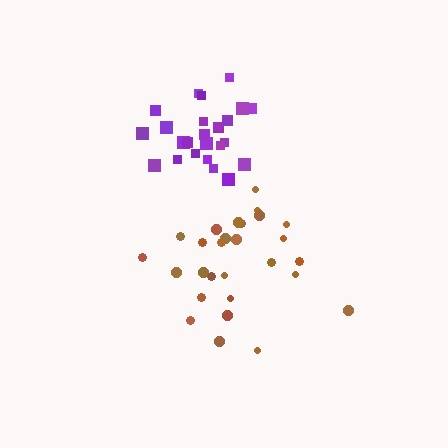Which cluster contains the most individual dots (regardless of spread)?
Brown (28).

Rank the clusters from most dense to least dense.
purple, brown.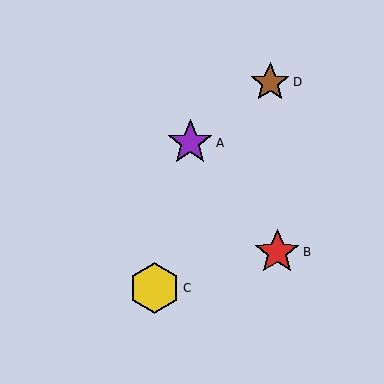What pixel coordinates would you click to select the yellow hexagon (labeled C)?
Click at (155, 288) to select the yellow hexagon C.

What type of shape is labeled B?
Shape B is a red star.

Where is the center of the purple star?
The center of the purple star is at (190, 143).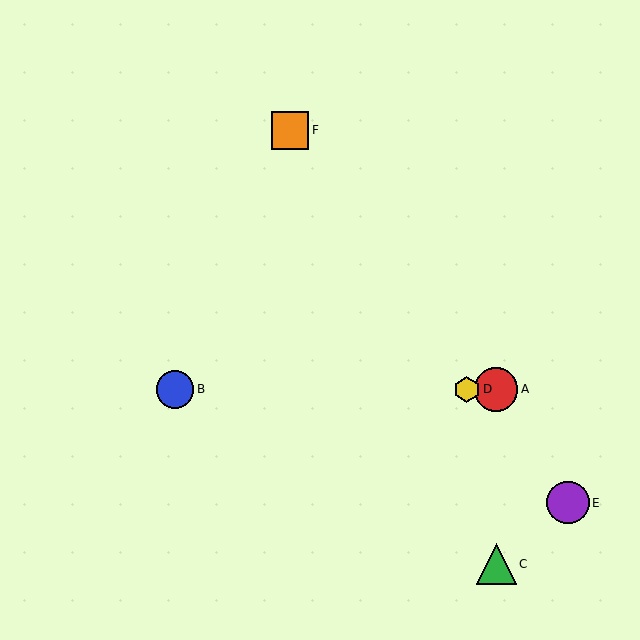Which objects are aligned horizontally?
Objects A, B, D are aligned horizontally.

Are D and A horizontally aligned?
Yes, both are at y≈389.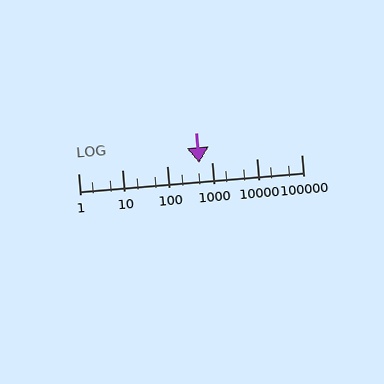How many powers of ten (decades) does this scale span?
The scale spans 5 decades, from 1 to 100000.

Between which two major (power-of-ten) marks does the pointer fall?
The pointer is between 100 and 1000.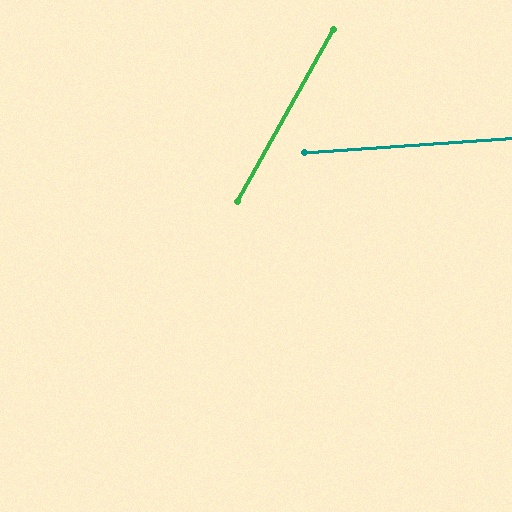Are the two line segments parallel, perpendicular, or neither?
Neither parallel nor perpendicular — they differ by about 57°.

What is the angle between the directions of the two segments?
Approximately 57 degrees.